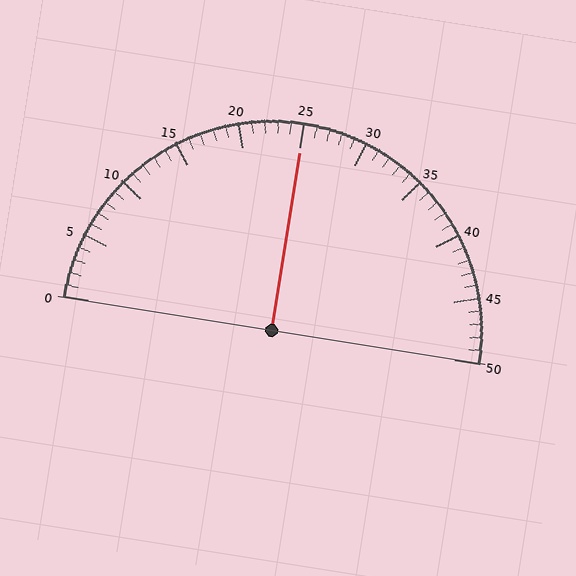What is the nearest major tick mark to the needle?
The nearest major tick mark is 25.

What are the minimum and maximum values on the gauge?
The gauge ranges from 0 to 50.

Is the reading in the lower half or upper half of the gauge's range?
The reading is in the upper half of the range (0 to 50).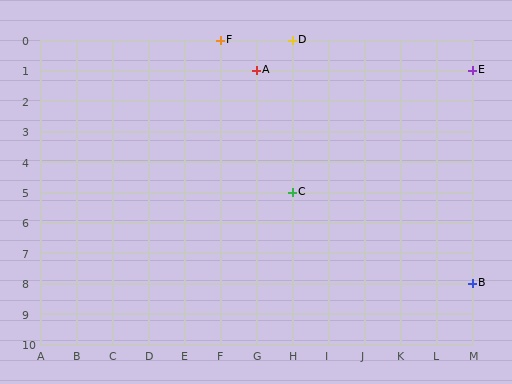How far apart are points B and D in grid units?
Points B and D are 5 columns and 8 rows apart (about 9.4 grid units diagonally).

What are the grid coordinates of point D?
Point D is at grid coordinates (H, 0).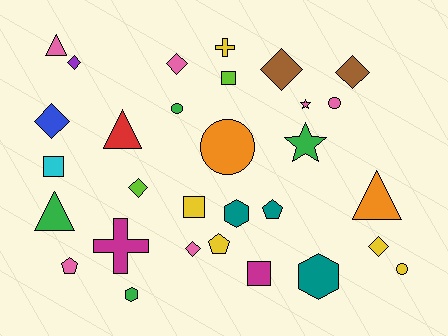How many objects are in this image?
There are 30 objects.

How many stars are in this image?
There are 2 stars.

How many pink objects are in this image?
There are 6 pink objects.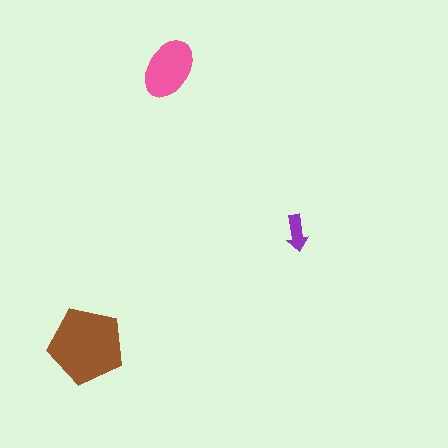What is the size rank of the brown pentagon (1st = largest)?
1st.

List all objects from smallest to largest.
The purple arrow, the pink ellipse, the brown pentagon.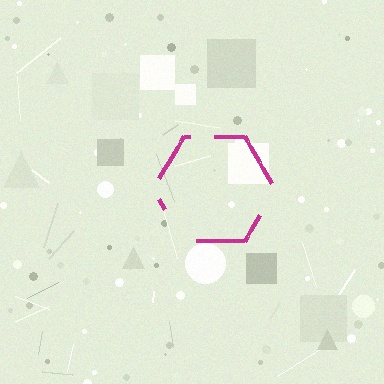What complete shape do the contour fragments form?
The contour fragments form a hexagon.